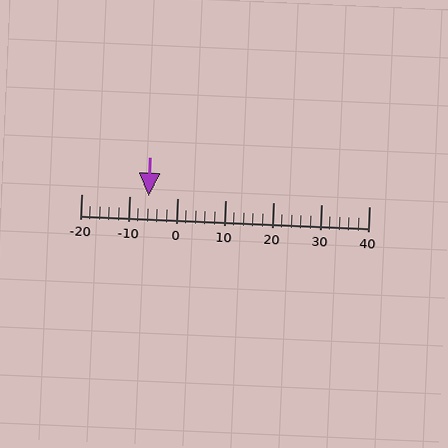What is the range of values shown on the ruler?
The ruler shows values from -20 to 40.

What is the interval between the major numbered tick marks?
The major tick marks are spaced 10 units apart.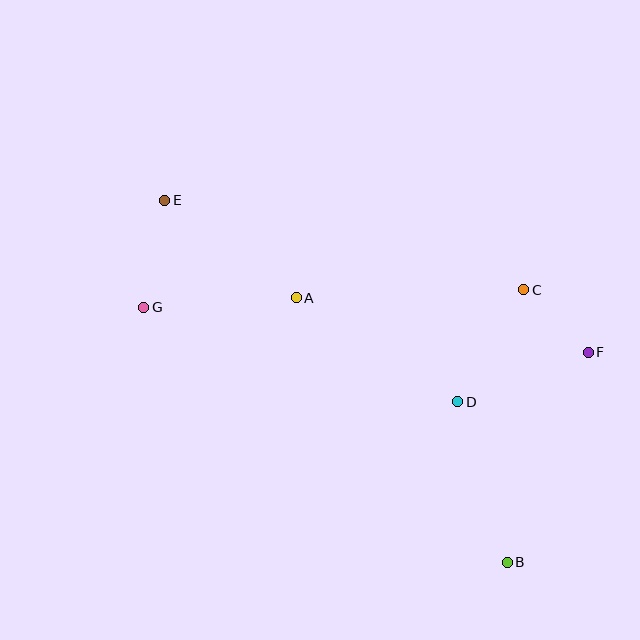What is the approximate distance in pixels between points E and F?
The distance between E and F is approximately 450 pixels.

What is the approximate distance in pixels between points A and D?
The distance between A and D is approximately 192 pixels.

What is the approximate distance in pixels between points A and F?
The distance between A and F is approximately 297 pixels.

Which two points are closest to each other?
Points C and F are closest to each other.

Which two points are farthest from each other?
Points B and E are farthest from each other.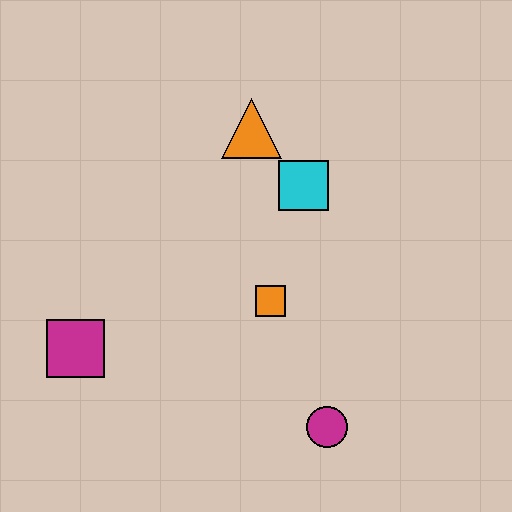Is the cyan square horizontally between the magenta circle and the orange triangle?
Yes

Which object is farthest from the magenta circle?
The orange triangle is farthest from the magenta circle.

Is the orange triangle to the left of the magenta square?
No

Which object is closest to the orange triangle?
The cyan square is closest to the orange triangle.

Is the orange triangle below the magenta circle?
No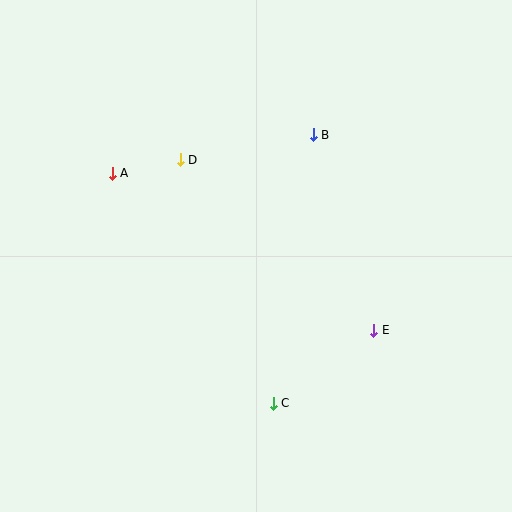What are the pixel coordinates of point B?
Point B is at (313, 135).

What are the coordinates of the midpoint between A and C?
The midpoint between A and C is at (193, 288).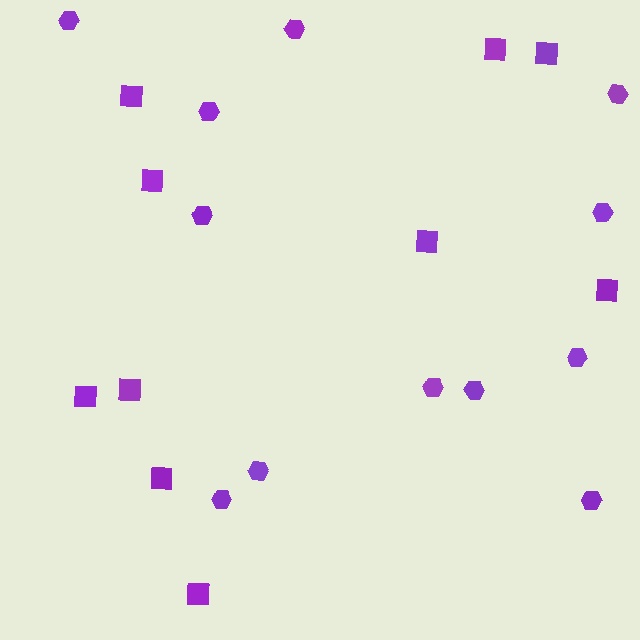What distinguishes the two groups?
There are 2 groups: one group of hexagons (12) and one group of squares (10).